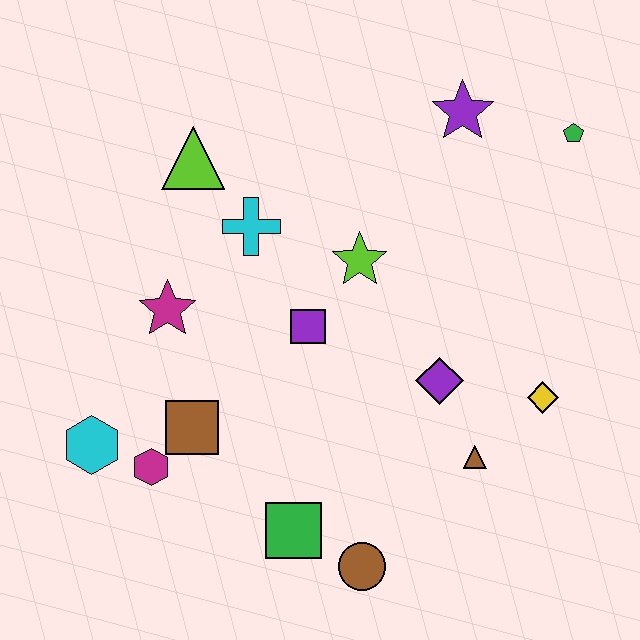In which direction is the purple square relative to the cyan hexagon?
The purple square is to the right of the cyan hexagon.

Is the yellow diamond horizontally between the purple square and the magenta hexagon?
No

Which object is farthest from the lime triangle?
The brown circle is farthest from the lime triangle.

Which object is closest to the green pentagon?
The purple star is closest to the green pentagon.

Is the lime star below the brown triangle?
No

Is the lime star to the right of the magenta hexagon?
Yes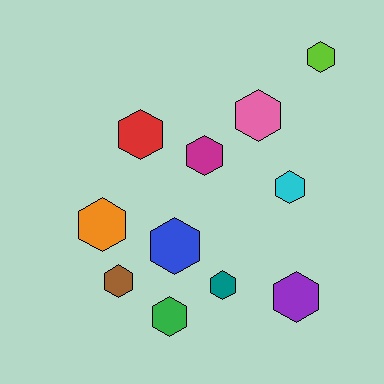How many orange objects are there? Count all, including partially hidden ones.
There is 1 orange object.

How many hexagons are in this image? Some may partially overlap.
There are 11 hexagons.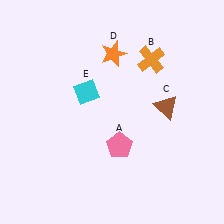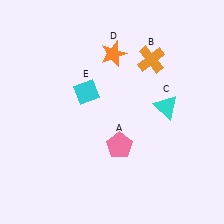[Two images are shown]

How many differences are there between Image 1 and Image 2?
There is 1 difference between the two images.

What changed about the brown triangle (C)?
In Image 1, C is brown. In Image 2, it changed to cyan.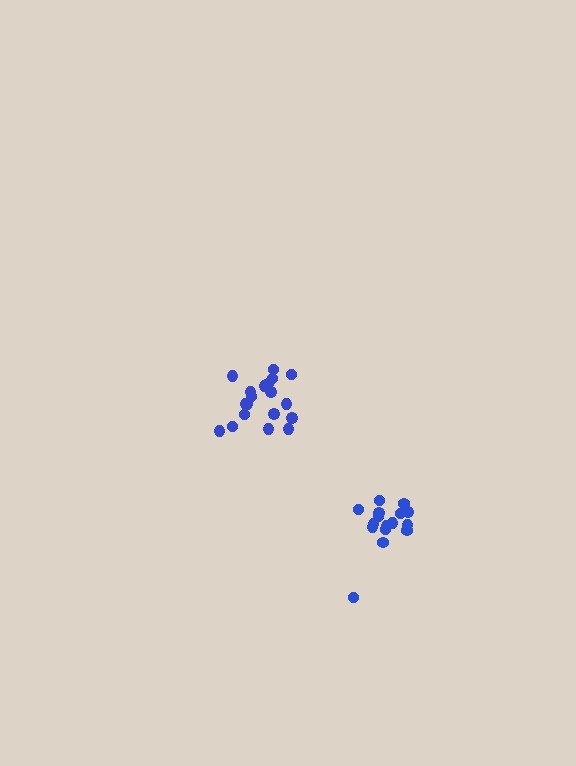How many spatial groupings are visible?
There are 2 spatial groupings.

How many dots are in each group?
Group 1: 19 dots, Group 2: 16 dots (35 total).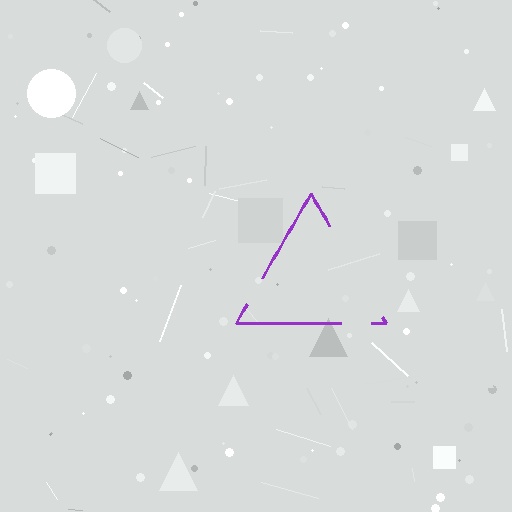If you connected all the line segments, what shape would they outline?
They would outline a triangle.